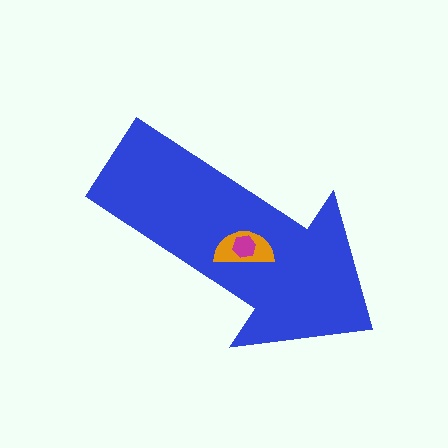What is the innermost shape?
The magenta hexagon.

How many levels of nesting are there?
3.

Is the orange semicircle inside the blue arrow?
Yes.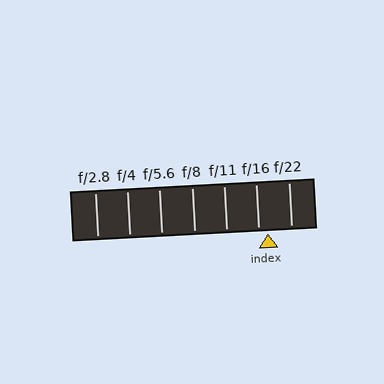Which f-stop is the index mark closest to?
The index mark is closest to f/16.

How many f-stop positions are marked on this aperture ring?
There are 7 f-stop positions marked.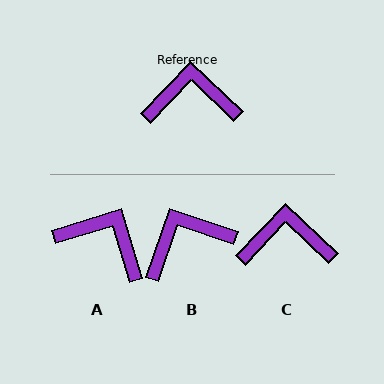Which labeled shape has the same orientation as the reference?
C.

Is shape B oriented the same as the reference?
No, it is off by about 25 degrees.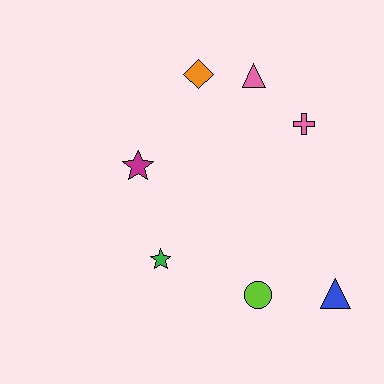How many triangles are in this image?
There are 2 triangles.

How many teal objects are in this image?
There are no teal objects.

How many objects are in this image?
There are 7 objects.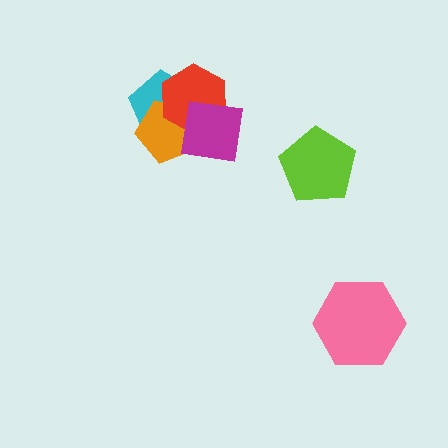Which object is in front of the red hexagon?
The magenta square is in front of the red hexagon.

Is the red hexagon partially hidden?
Yes, it is partially covered by another shape.